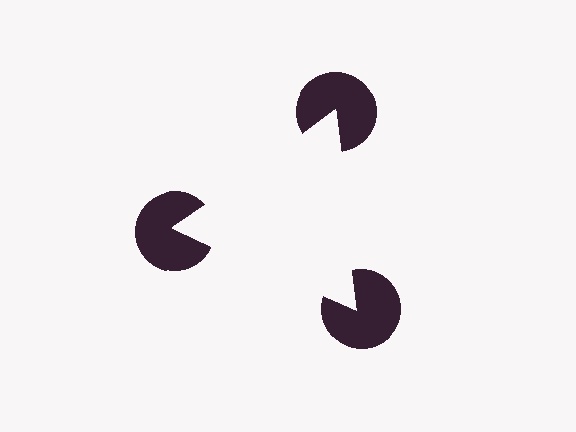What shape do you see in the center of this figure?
An illusory triangle — its edges are inferred from the aligned wedge cuts in the pac-man discs, not physically drawn.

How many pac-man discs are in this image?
There are 3 — one at each vertex of the illusory triangle.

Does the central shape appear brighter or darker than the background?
It typically appears slightly brighter than the background, even though no actual brightness change is drawn.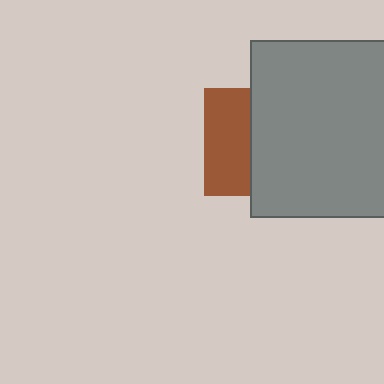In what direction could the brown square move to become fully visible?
The brown square could move left. That would shift it out from behind the gray square entirely.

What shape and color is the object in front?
The object in front is a gray square.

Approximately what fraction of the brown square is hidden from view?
Roughly 57% of the brown square is hidden behind the gray square.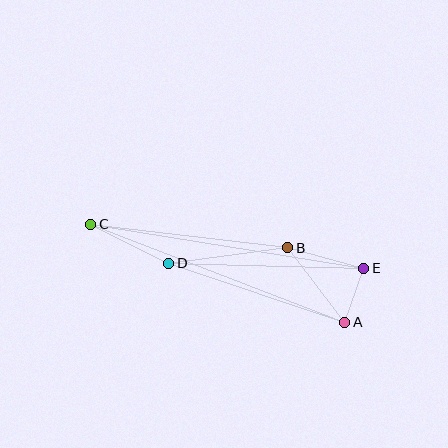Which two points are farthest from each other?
Points C and E are farthest from each other.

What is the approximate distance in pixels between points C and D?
The distance between C and D is approximately 87 pixels.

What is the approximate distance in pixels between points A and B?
The distance between A and B is approximately 94 pixels.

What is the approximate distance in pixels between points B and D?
The distance between B and D is approximately 120 pixels.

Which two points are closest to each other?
Points A and E are closest to each other.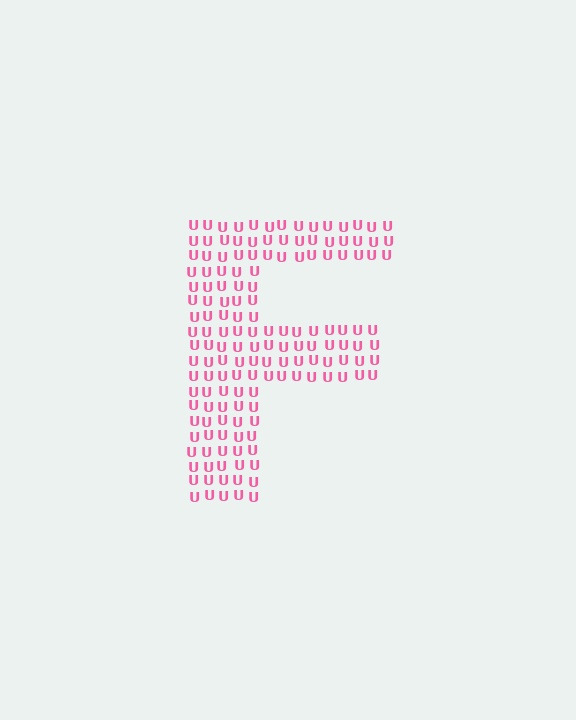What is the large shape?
The large shape is the letter F.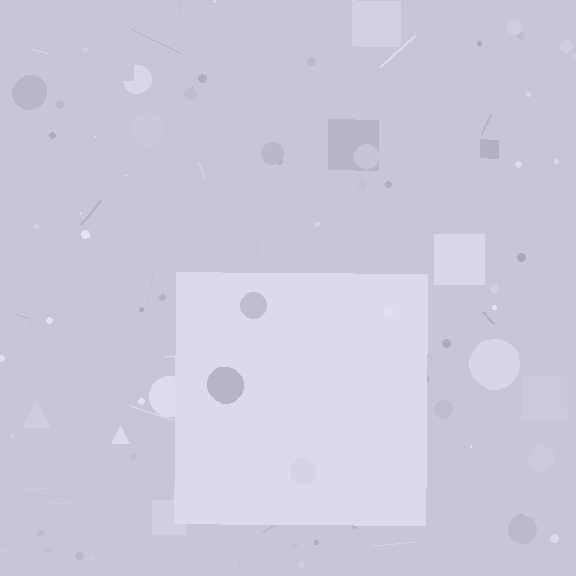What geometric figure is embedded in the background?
A square is embedded in the background.